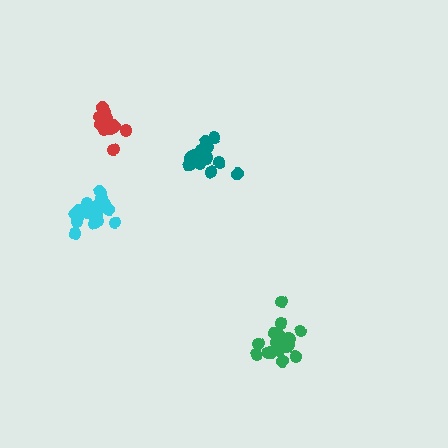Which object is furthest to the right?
The green cluster is rightmost.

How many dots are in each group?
Group 1: 15 dots, Group 2: 18 dots, Group 3: 20 dots, Group 4: 14 dots (67 total).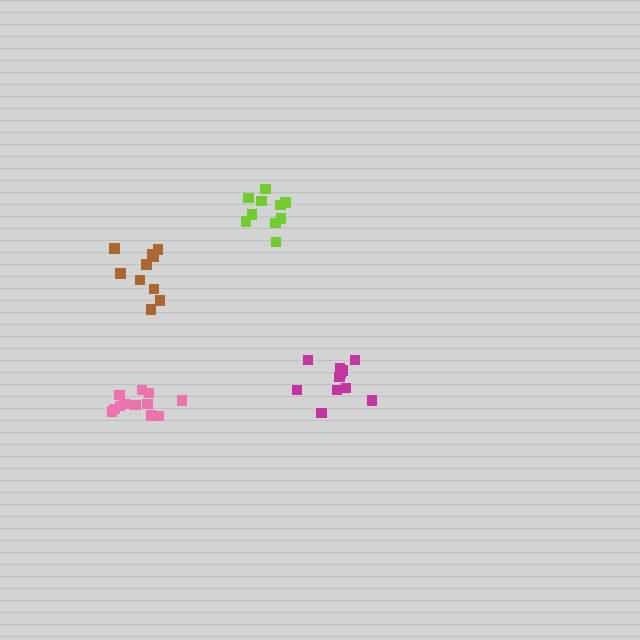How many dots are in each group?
Group 1: 11 dots, Group 2: 10 dots, Group 3: 10 dots, Group 4: 12 dots (43 total).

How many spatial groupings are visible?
There are 4 spatial groupings.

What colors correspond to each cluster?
The clusters are colored: magenta, lime, brown, pink.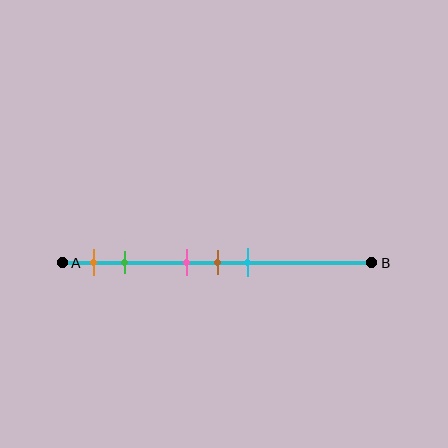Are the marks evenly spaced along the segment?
No, the marks are not evenly spaced.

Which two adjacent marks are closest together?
The pink and brown marks are the closest adjacent pair.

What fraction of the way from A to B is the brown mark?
The brown mark is approximately 50% (0.5) of the way from A to B.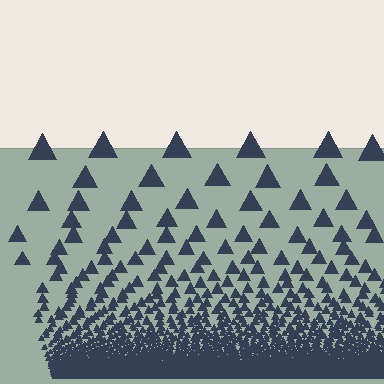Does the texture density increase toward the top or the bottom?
Density increases toward the bottom.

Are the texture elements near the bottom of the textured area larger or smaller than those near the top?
Smaller. The gradient is inverted — elements near the bottom are smaller and denser.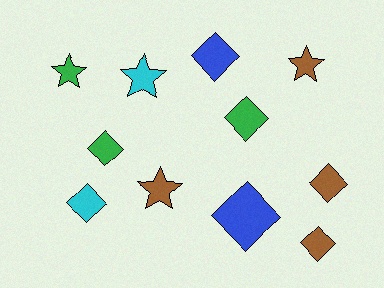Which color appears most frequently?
Brown, with 4 objects.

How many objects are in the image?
There are 11 objects.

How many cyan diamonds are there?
There is 1 cyan diamond.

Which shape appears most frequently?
Diamond, with 7 objects.